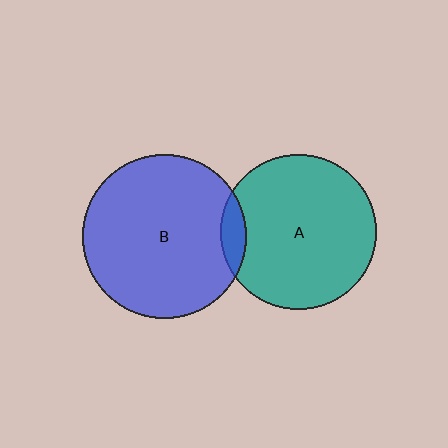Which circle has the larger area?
Circle B (blue).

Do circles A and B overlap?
Yes.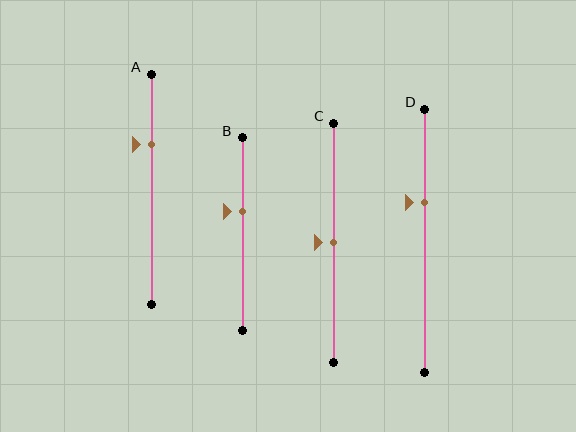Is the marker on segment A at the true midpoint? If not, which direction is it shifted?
No, the marker on segment A is shifted upward by about 19% of the segment length.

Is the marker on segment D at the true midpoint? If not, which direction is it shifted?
No, the marker on segment D is shifted upward by about 14% of the segment length.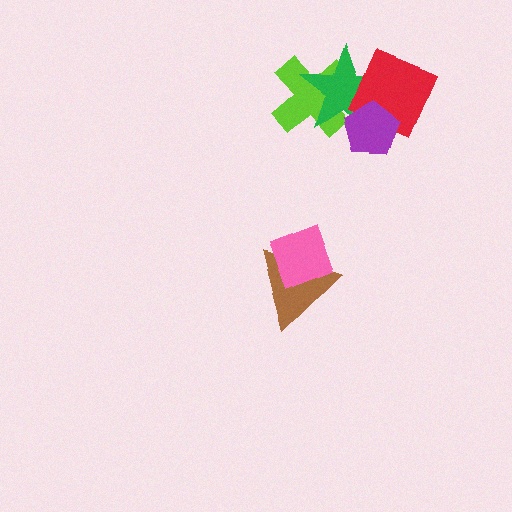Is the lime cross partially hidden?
Yes, it is partially covered by another shape.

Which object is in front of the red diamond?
The purple pentagon is in front of the red diamond.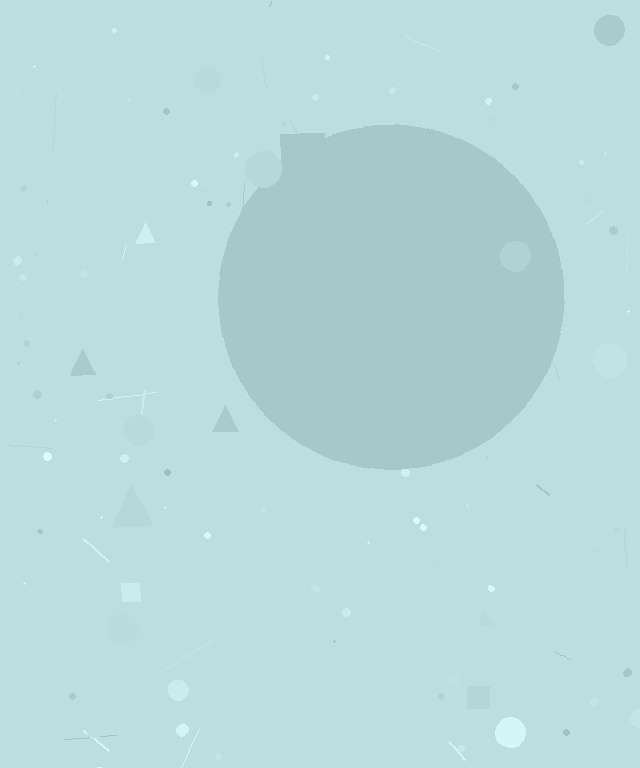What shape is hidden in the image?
A circle is hidden in the image.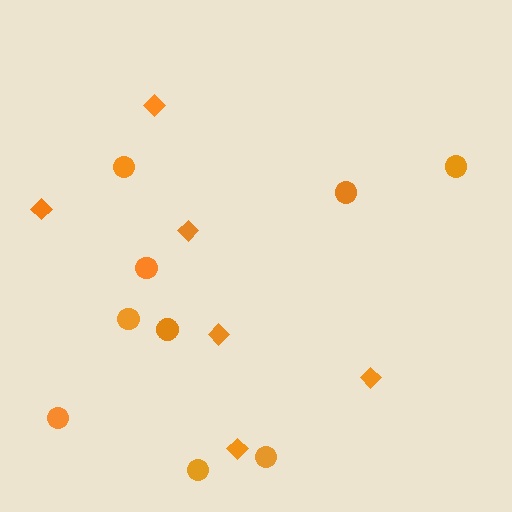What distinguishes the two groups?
There are 2 groups: one group of diamonds (6) and one group of circles (9).